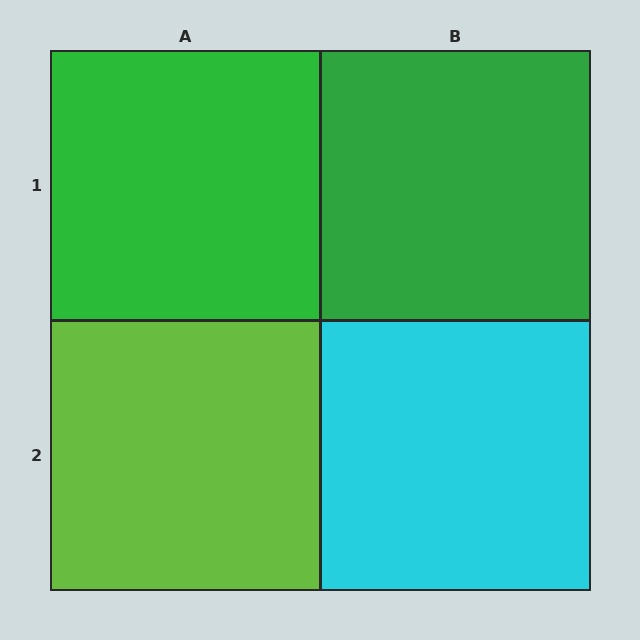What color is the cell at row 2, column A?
Lime.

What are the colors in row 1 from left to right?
Green, green.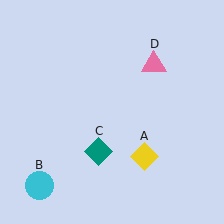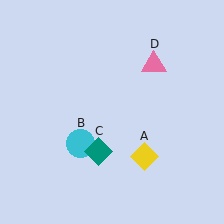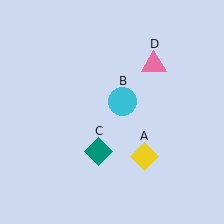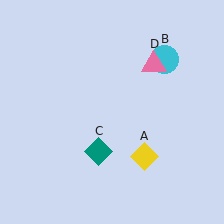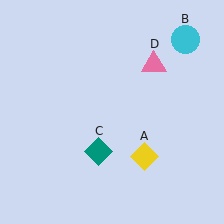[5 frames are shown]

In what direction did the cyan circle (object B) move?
The cyan circle (object B) moved up and to the right.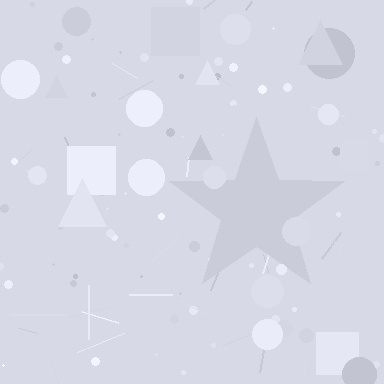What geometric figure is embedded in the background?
A star is embedded in the background.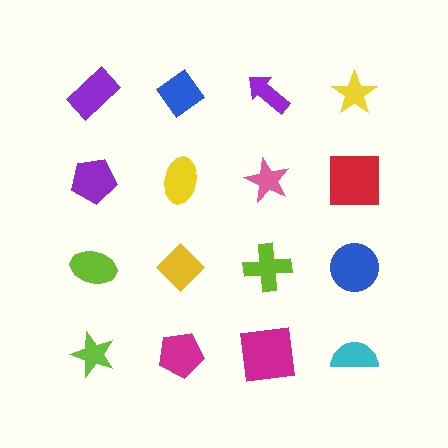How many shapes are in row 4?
4 shapes.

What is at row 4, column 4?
A cyan semicircle.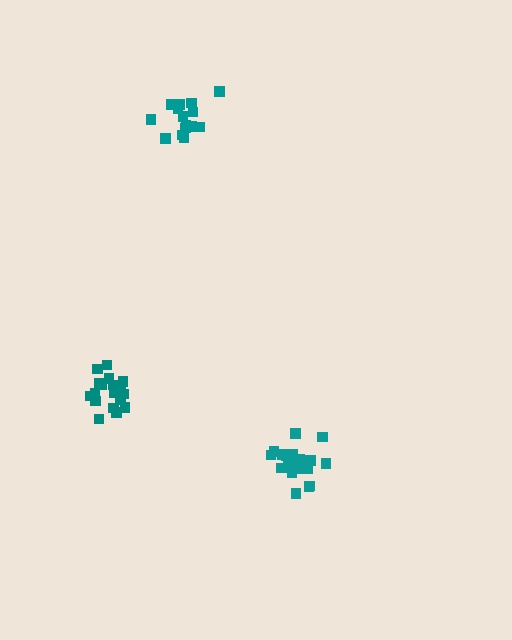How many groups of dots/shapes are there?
There are 3 groups.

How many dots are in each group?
Group 1: 15 dots, Group 2: 18 dots, Group 3: 18 dots (51 total).